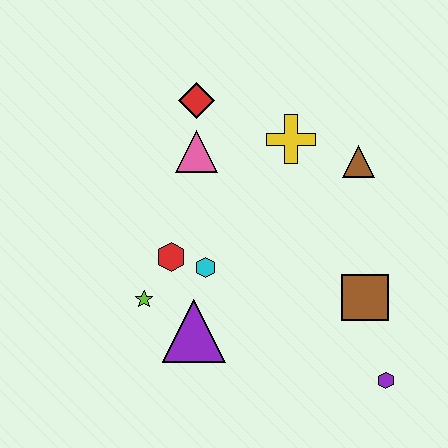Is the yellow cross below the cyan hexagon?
No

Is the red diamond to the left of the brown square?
Yes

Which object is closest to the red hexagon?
The cyan hexagon is closest to the red hexagon.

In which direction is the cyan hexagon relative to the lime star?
The cyan hexagon is to the right of the lime star.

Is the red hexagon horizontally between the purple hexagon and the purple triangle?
No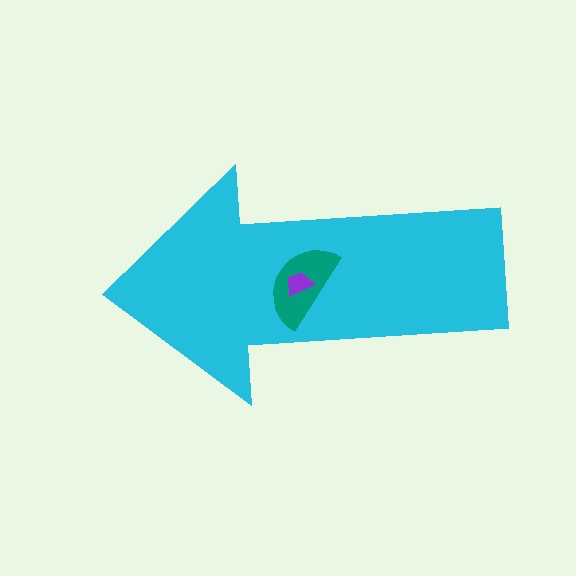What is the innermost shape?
The purple trapezoid.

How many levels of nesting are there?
3.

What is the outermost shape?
The cyan arrow.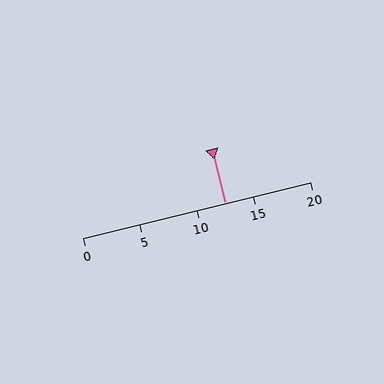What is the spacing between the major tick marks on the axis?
The major ticks are spaced 5 apart.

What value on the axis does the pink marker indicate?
The marker indicates approximately 12.5.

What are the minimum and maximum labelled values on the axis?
The axis runs from 0 to 20.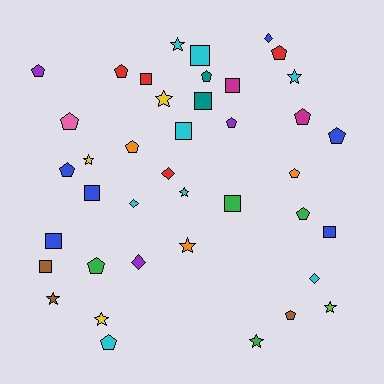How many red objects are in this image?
There are 4 red objects.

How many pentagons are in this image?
There are 15 pentagons.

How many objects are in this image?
There are 40 objects.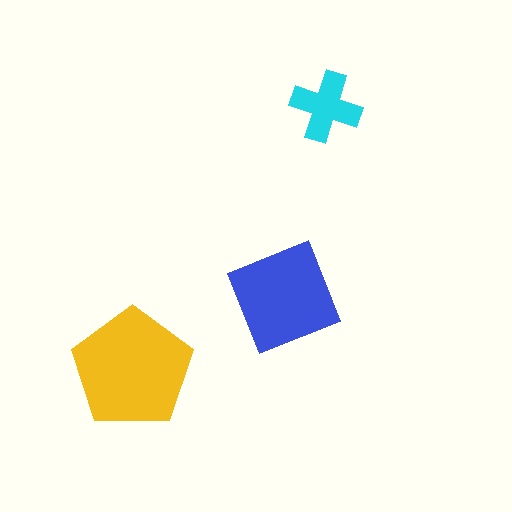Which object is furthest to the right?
The cyan cross is rightmost.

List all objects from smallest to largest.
The cyan cross, the blue diamond, the yellow pentagon.